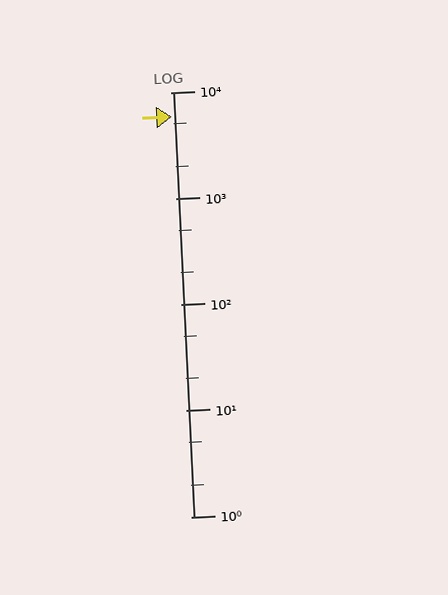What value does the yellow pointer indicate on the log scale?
The pointer indicates approximately 5900.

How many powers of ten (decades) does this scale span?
The scale spans 4 decades, from 1 to 10000.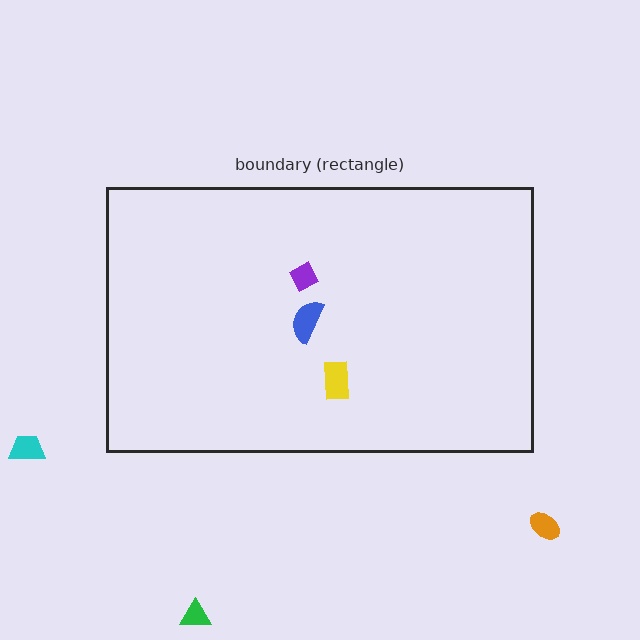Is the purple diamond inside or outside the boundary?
Inside.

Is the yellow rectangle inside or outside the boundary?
Inside.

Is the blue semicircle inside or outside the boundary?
Inside.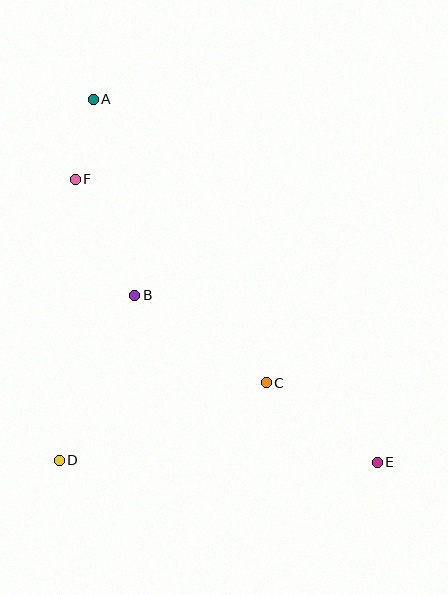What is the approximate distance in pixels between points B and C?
The distance between B and C is approximately 158 pixels.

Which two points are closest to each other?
Points A and F are closest to each other.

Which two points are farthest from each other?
Points A and E are farthest from each other.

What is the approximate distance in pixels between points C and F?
The distance between C and F is approximately 279 pixels.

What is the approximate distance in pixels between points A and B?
The distance between A and B is approximately 200 pixels.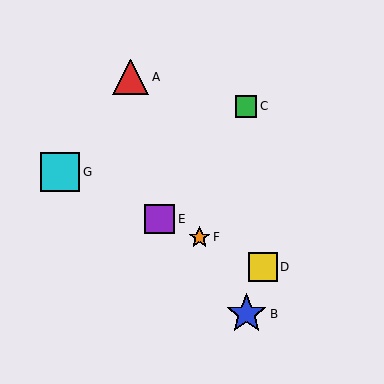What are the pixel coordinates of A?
Object A is at (131, 77).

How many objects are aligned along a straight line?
4 objects (D, E, F, G) are aligned along a straight line.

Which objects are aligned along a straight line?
Objects D, E, F, G are aligned along a straight line.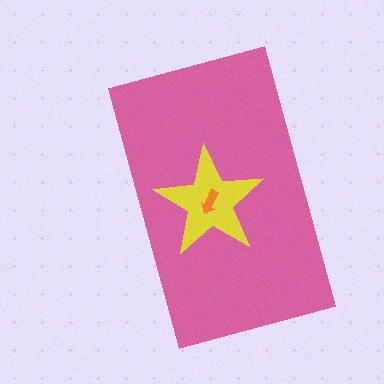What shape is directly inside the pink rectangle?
The yellow star.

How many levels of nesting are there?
3.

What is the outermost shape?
The pink rectangle.